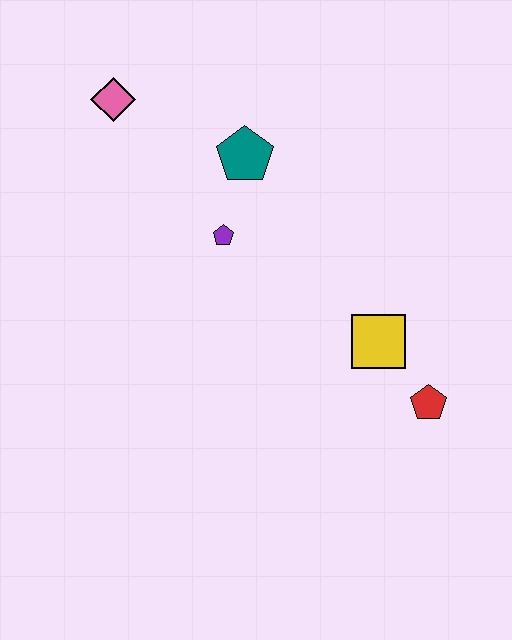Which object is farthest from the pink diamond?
The red pentagon is farthest from the pink diamond.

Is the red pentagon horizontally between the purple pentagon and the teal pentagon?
No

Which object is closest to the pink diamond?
The teal pentagon is closest to the pink diamond.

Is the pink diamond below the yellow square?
No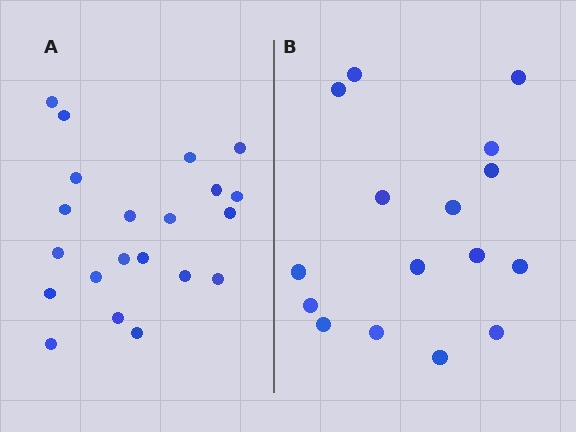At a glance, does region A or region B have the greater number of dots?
Region A (the left region) has more dots.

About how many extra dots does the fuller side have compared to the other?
Region A has about 5 more dots than region B.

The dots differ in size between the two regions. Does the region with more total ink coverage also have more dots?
No. Region B has more total ink coverage because its dots are larger, but region A actually contains more individual dots. Total area can be misleading — the number of items is what matters here.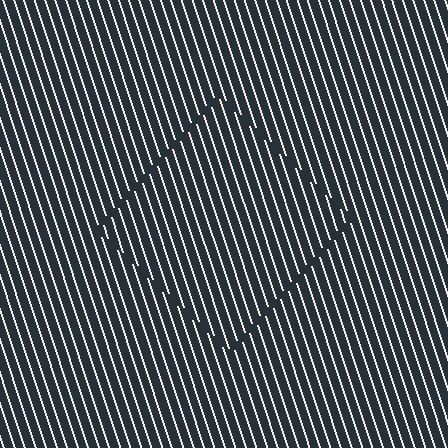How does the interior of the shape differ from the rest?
The interior of the shape contains the same grating, shifted by half a period — the contour is defined by the phase discontinuity where line-ends from the inner and outer gratings abut.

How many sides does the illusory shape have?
4 sides — the line-ends trace a square.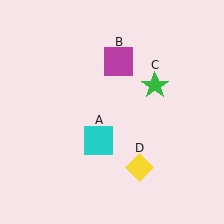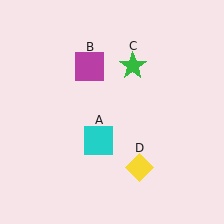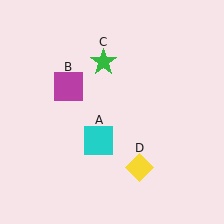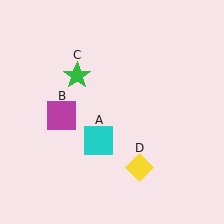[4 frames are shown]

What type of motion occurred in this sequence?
The magenta square (object B), green star (object C) rotated counterclockwise around the center of the scene.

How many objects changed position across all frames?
2 objects changed position: magenta square (object B), green star (object C).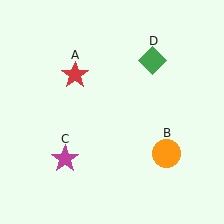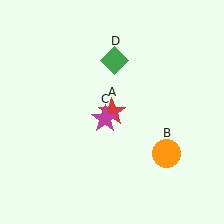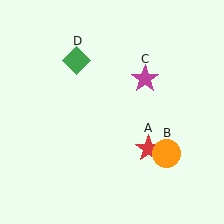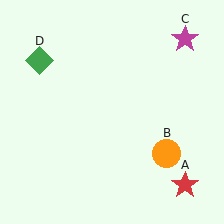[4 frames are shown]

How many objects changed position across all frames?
3 objects changed position: red star (object A), magenta star (object C), green diamond (object D).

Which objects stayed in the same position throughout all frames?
Orange circle (object B) remained stationary.